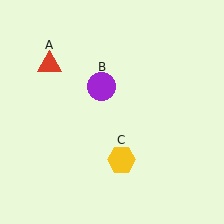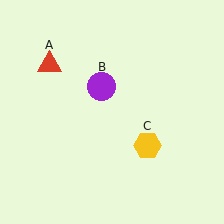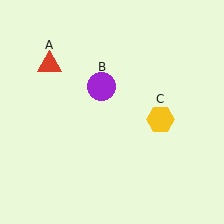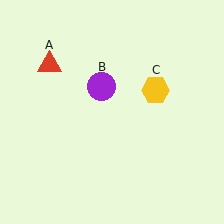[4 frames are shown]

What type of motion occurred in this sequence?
The yellow hexagon (object C) rotated counterclockwise around the center of the scene.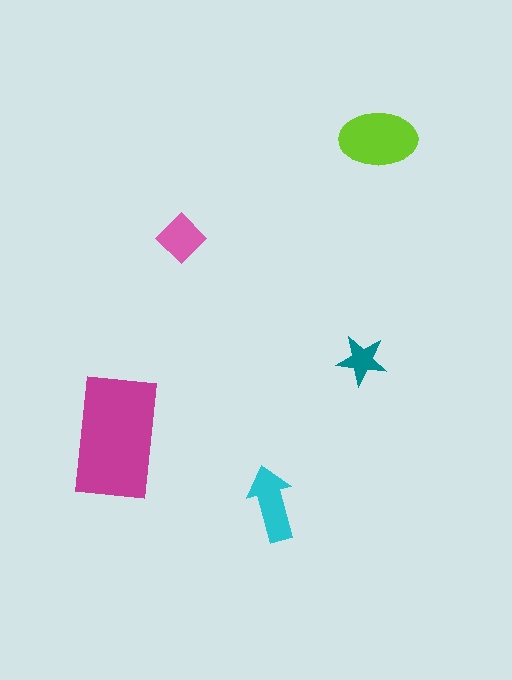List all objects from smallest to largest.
The teal star, the pink diamond, the cyan arrow, the lime ellipse, the magenta rectangle.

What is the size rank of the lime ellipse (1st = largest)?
2nd.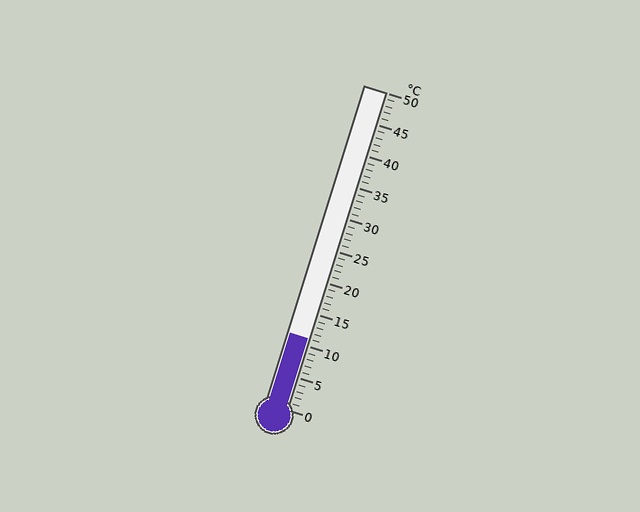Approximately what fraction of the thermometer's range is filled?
The thermometer is filled to approximately 20% of its range.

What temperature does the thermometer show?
The thermometer shows approximately 11°C.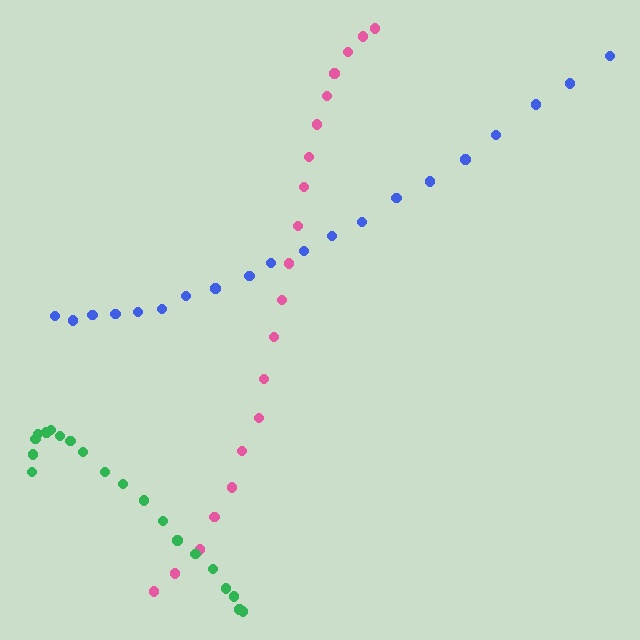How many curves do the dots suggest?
There are 3 distinct paths.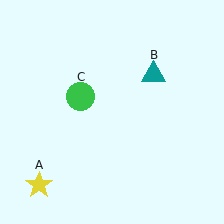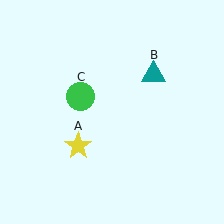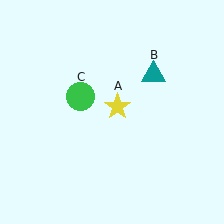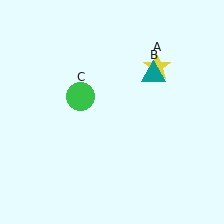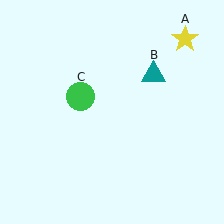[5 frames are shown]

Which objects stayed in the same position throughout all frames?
Teal triangle (object B) and green circle (object C) remained stationary.